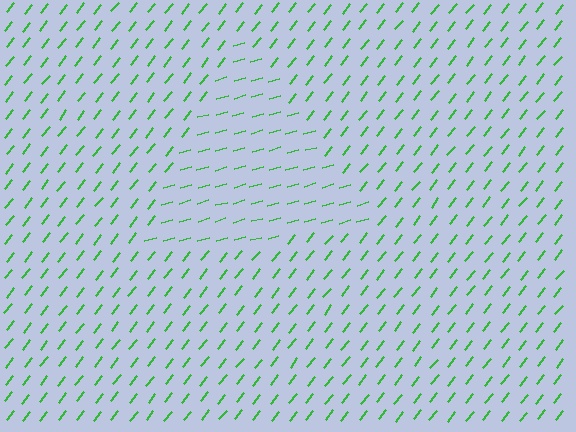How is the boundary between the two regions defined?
The boundary is defined purely by a change in line orientation (approximately 36 degrees difference). All lines are the same color and thickness.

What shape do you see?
I see a triangle.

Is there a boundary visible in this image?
Yes, there is a texture boundary formed by a change in line orientation.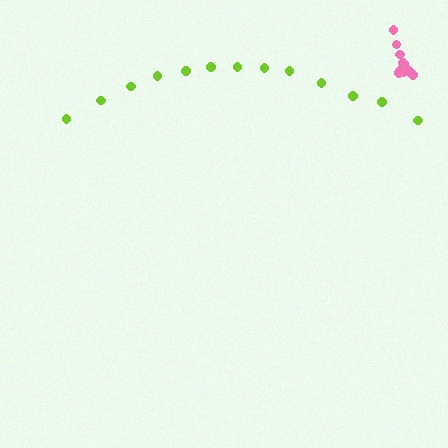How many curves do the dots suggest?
There are 2 distinct paths.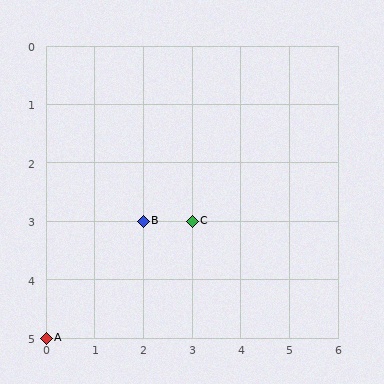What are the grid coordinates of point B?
Point B is at grid coordinates (2, 3).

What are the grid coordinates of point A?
Point A is at grid coordinates (0, 5).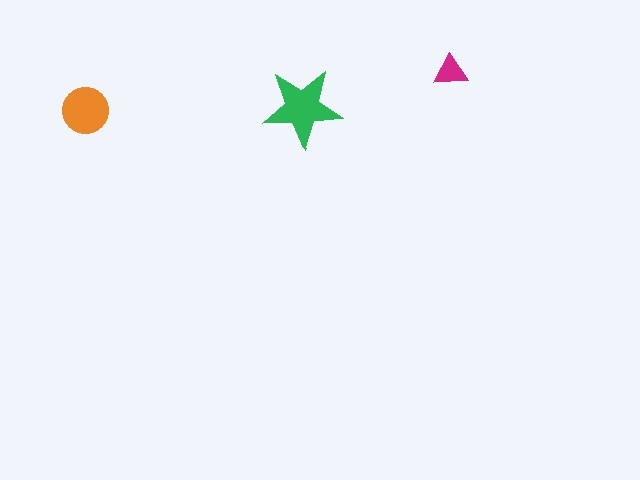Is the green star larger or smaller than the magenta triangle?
Larger.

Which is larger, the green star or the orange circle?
The green star.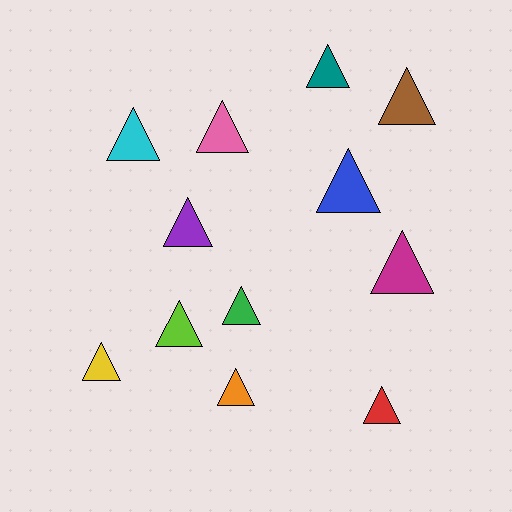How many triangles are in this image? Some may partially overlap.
There are 12 triangles.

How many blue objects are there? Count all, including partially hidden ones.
There is 1 blue object.